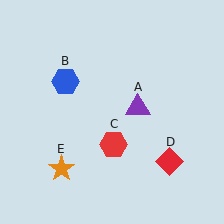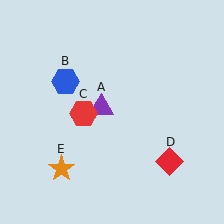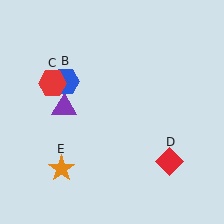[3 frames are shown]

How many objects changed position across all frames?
2 objects changed position: purple triangle (object A), red hexagon (object C).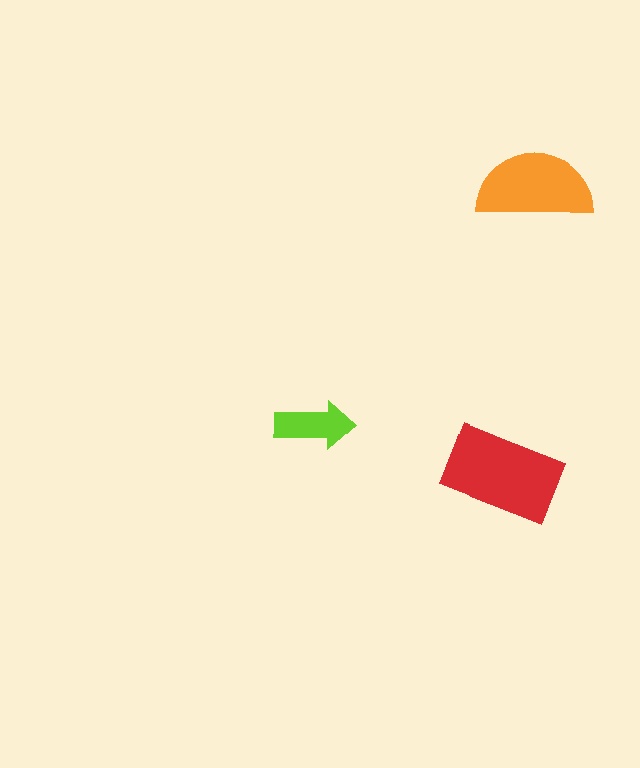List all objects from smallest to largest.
The lime arrow, the orange semicircle, the red rectangle.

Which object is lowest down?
The red rectangle is bottommost.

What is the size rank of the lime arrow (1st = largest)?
3rd.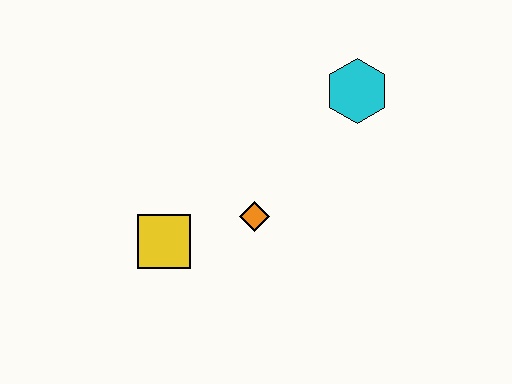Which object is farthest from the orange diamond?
The cyan hexagon is farthest from the orange diamond.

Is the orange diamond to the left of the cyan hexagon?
Yes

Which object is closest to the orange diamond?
The yellow square is closest to the orange diamond.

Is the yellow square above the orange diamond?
No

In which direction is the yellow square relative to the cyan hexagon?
The yellow square is to the left of the cyan hexagon.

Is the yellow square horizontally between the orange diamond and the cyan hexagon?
No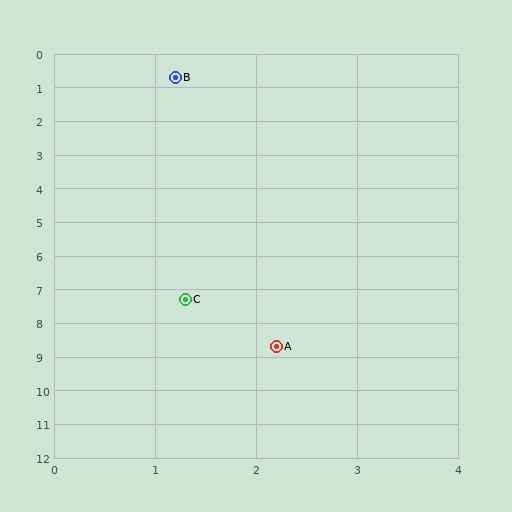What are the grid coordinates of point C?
Point C is at approximately (1.3, 7.3).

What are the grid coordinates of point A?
Point A is at approximately (2.2, 8.7).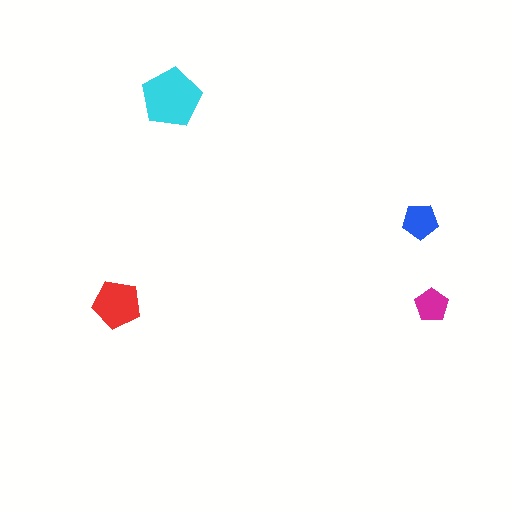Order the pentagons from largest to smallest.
the cyan one, the red one, the blue one, the magenta one.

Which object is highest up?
The cyan pentagon is topmost.